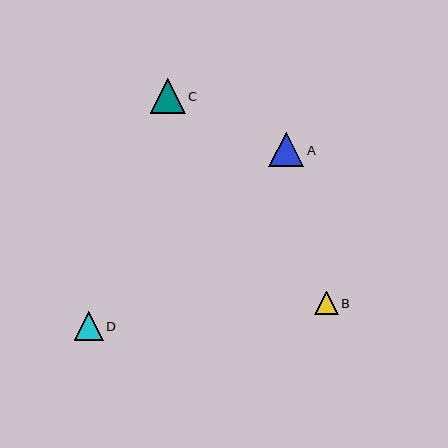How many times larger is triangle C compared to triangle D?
Triangle C is approximately 1.2 times the size of triangle D.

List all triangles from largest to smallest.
From largest to smallest: C, A, D, B.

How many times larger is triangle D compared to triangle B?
Triangle D is approximately 1.2 times the size of triangle B.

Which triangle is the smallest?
Triangle B is the smallest with a size of approximately 23 pixels.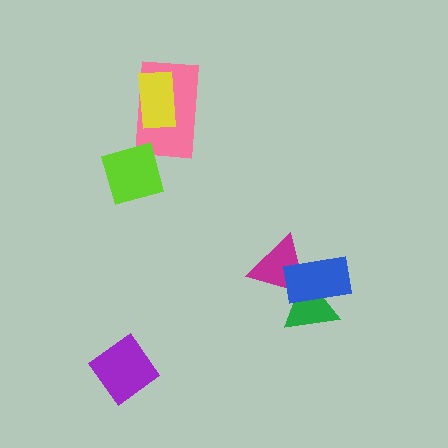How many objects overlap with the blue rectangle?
2 objects overlap with the blue rectangle.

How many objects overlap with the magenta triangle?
2 objects overlap with the magenta triangle.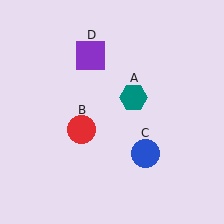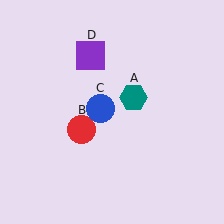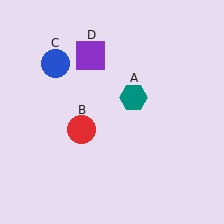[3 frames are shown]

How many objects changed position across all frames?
1 object changed position: blue circle (object C).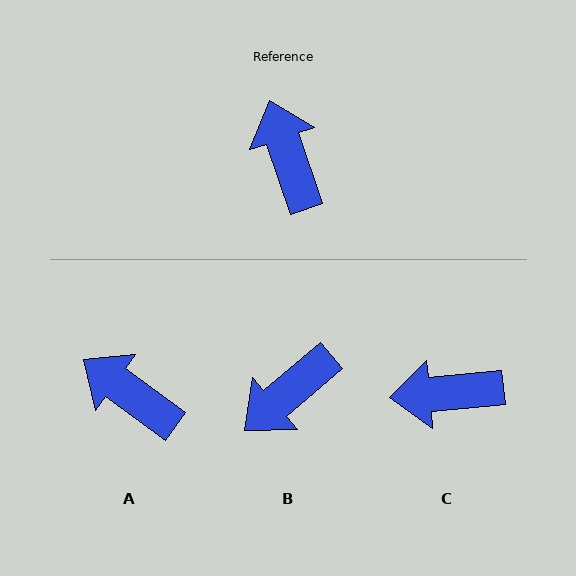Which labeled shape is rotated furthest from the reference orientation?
B, about 112 degrees away.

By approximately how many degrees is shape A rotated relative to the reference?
Approximately 35 degrees counter-clockwise.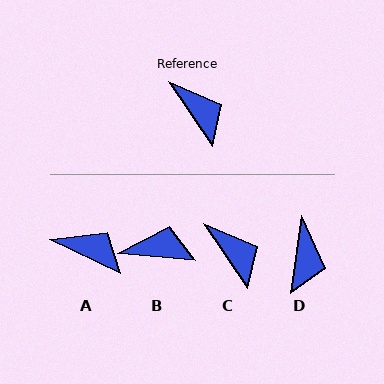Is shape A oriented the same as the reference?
No, it is off by about 30 degrees.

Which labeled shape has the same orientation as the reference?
C.